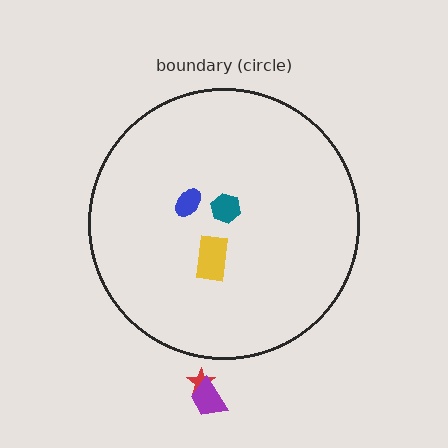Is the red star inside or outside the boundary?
Outside.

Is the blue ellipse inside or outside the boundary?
Inside.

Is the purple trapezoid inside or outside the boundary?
Outside.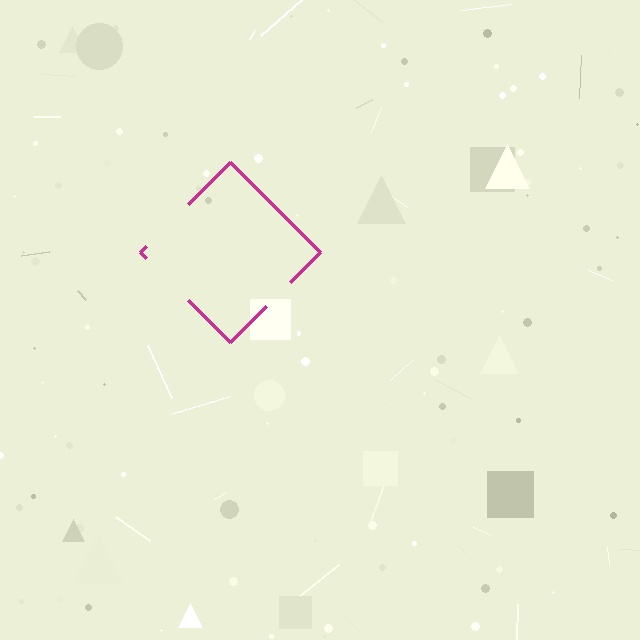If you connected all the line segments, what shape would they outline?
They would outline a diamond.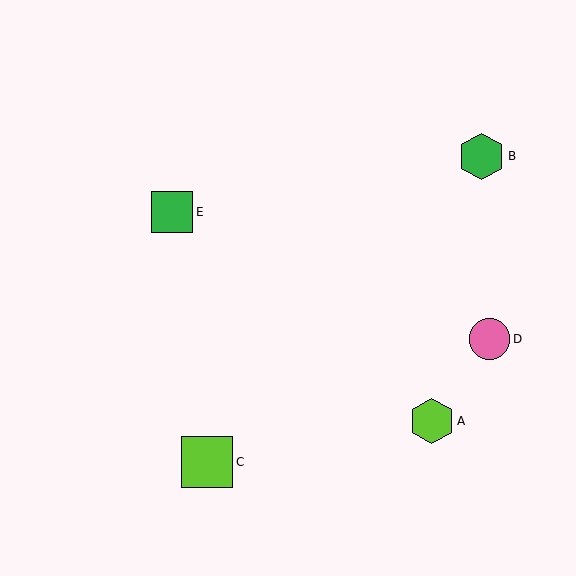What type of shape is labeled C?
Shape C is a lime square.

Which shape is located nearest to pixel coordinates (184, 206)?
The green square (labeled E) at (172, 212) is nearest to that location.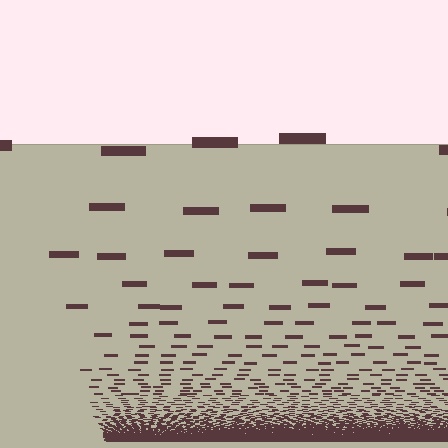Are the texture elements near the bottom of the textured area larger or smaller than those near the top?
Smaller. The gradient is inverted — elements near the bottom are smaller and denser.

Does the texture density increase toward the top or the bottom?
Density increases toward the bottom.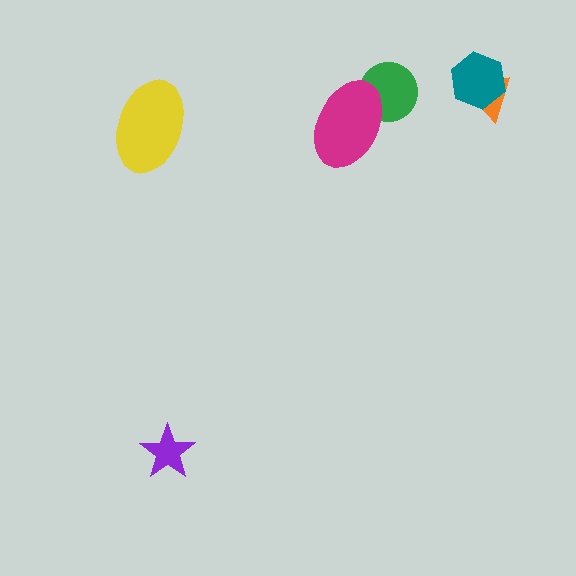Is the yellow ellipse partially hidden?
No, no other shape covers it.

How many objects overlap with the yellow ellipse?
0 objects overlap with the yellow ellipse.